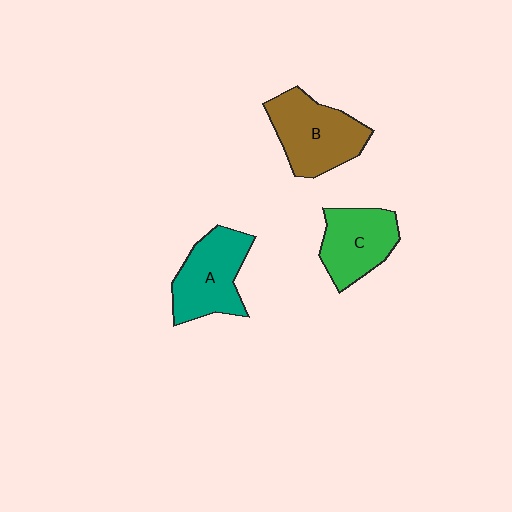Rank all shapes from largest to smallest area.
From largest to smallest: B (brown), A (teal), C (green).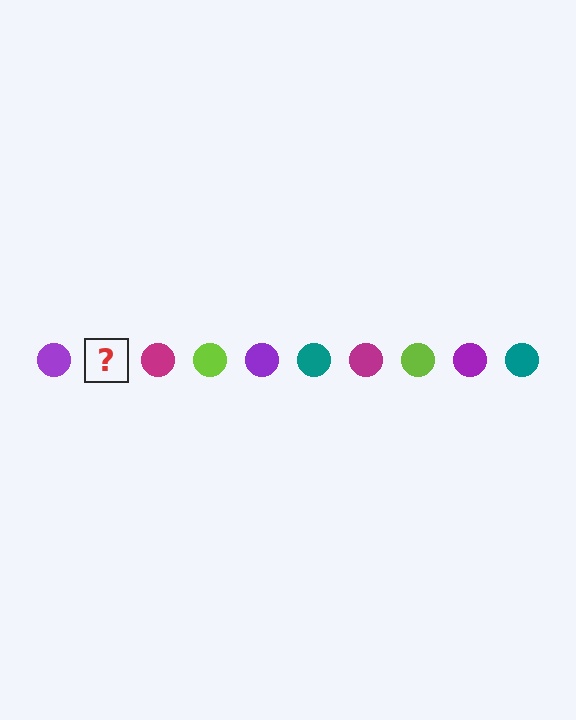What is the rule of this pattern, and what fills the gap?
The rule is that the pattern cycles through purple, teal, magenta, lime circles. The gap should be filled with a teal circle.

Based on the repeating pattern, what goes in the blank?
The blank should be a teal circle.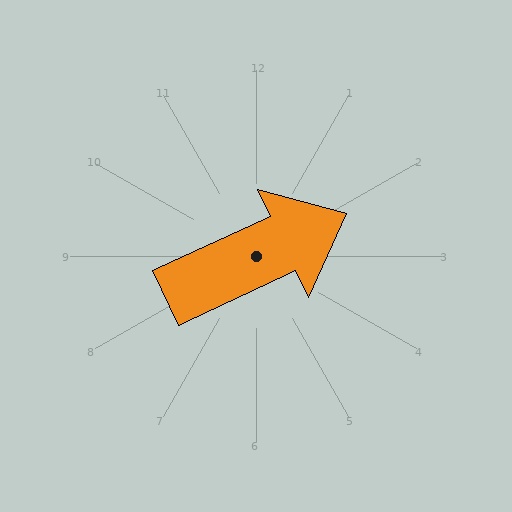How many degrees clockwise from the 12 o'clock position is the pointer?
Approximately 65 degrees.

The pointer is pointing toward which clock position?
Roughly 2 o'clock.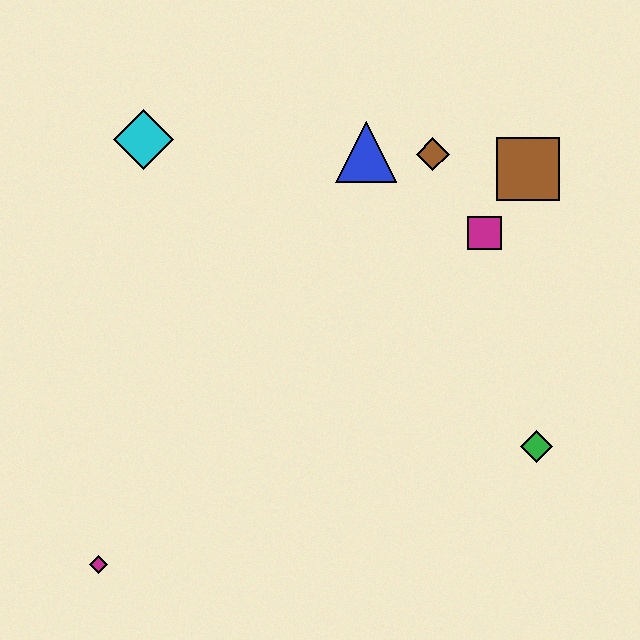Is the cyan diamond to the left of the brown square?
Yes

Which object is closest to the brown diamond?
The blue triangle is closest to the brown diamond.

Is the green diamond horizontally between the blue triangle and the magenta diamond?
No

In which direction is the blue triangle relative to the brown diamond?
The blue triangle is to the left of the brown diamond.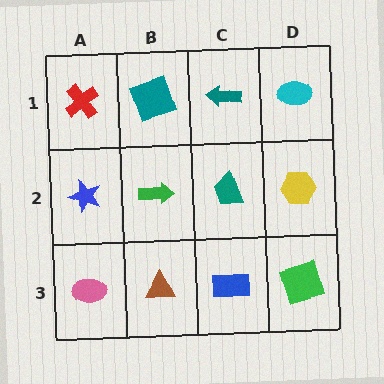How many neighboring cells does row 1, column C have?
3.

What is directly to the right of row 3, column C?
A green square.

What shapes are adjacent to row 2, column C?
A teal arrow (row 1, column C), a blue rectangle (row 3, column C), a green arrow (row 2, column B), a yellow hexagon (row 2, column D).